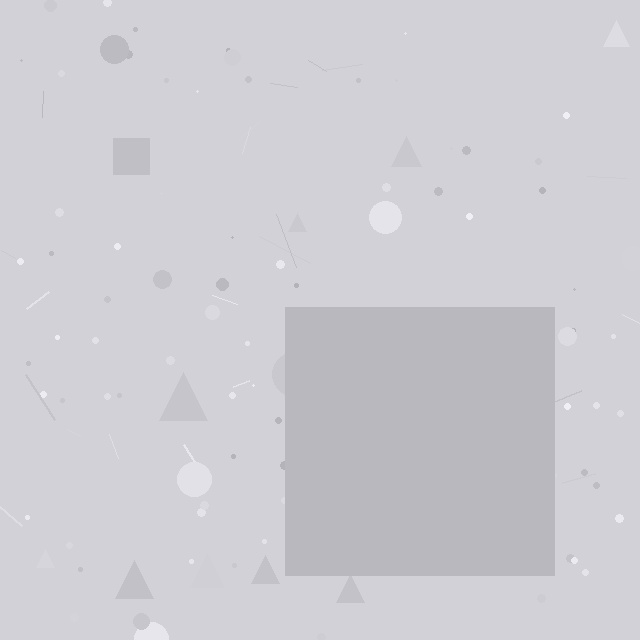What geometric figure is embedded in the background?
A square is embedded in the background.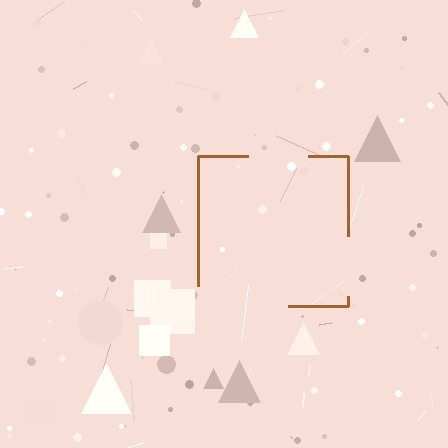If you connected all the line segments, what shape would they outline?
They would outline a square.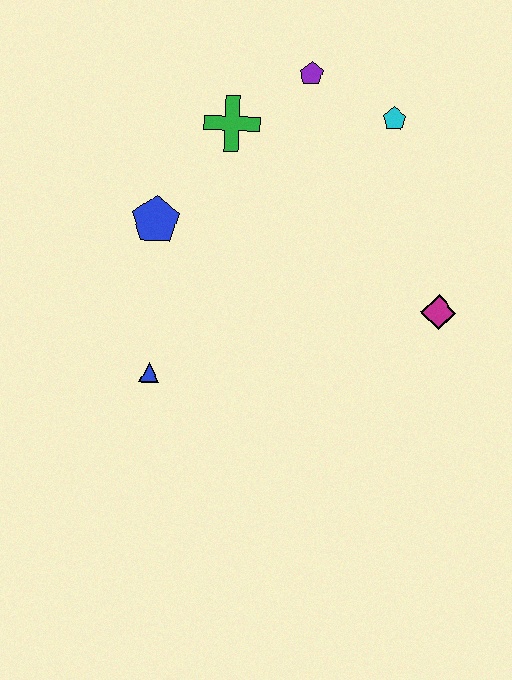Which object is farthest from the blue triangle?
The cyan pentagon is farthest from the blue triangle.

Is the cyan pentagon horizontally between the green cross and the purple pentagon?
No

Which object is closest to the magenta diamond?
The cyan pentagon is closest to the magenta diamond.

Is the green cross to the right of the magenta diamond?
No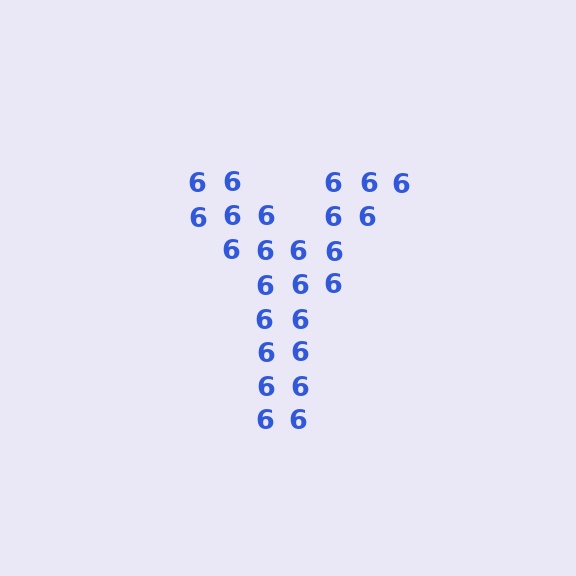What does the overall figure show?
The overall figure shows the letter Y.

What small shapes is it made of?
It is made of small digit 6's.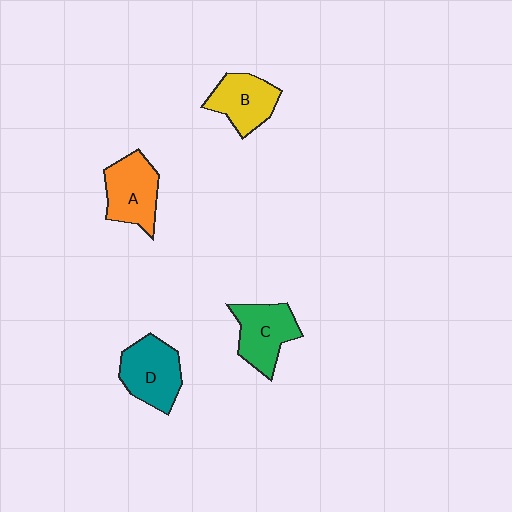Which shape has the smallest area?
Shape B (yellow).